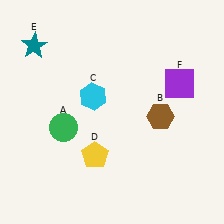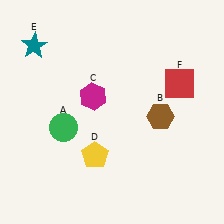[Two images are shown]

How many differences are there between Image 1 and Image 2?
There are 2 differences between the two images.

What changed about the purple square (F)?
In Image 1, F is purple. In Image 2, it changed to red.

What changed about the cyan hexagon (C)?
In Image 1, C is cyan. In Image 2, it changed to magenta.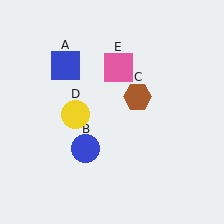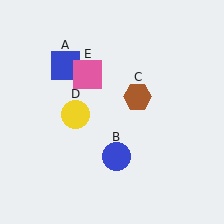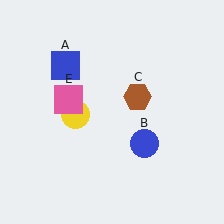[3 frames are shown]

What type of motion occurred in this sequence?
The blue circle (object B), pink square (object E) rotated counterclockwise around the center of the scene.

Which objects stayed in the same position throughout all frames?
Blue square (object A) and brown hexagon (object C) and yellow circle (object D) remained stationary.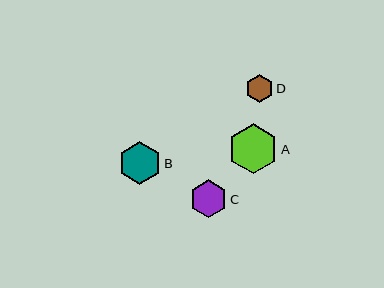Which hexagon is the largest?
Hexagon A is the largest with a size of approximately 50 pixels.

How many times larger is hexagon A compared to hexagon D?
Hexagon A is approximately 1.8 times the size of hexagon D.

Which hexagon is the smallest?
Hexagon D is the smallest with a size of approximately 28 pixels.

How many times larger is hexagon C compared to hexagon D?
Hexagon C is approximately 1.3 times the size of hexagon D.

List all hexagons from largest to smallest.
From largest to smallest: A, B, C, D.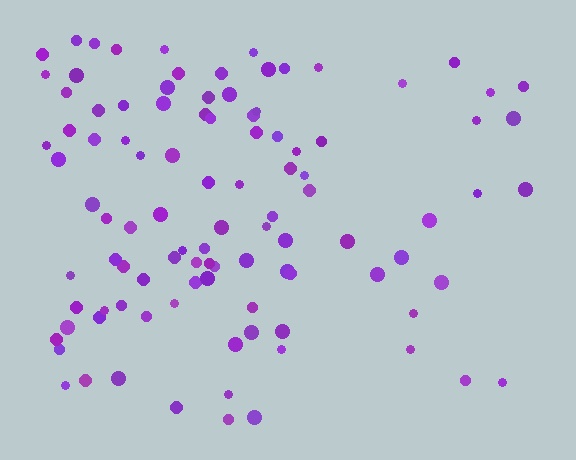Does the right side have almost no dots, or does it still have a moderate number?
Still a moderate number, just noticeably fewer than the left.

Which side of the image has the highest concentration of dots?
The left.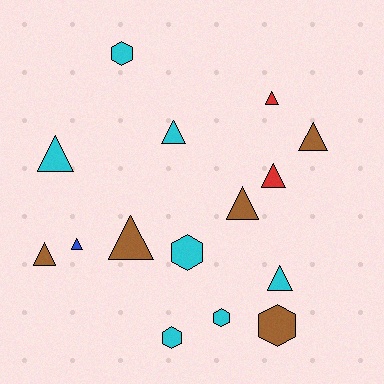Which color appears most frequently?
Cyan, with 7 objects.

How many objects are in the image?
There are 15 objects.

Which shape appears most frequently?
Triangle, with 10 objects.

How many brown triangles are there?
There are 4 brown triangles.